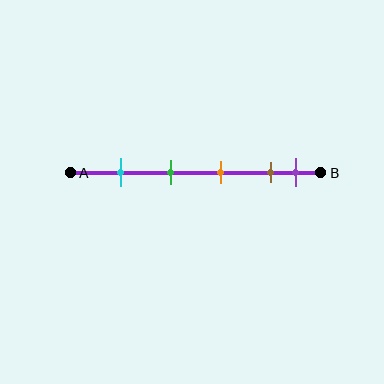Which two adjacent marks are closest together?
The brown and purple marks are the closest adjacent pair.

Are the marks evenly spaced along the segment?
No, the marks are not evenly spaced.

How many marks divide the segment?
There are 5 marks dividing the segment.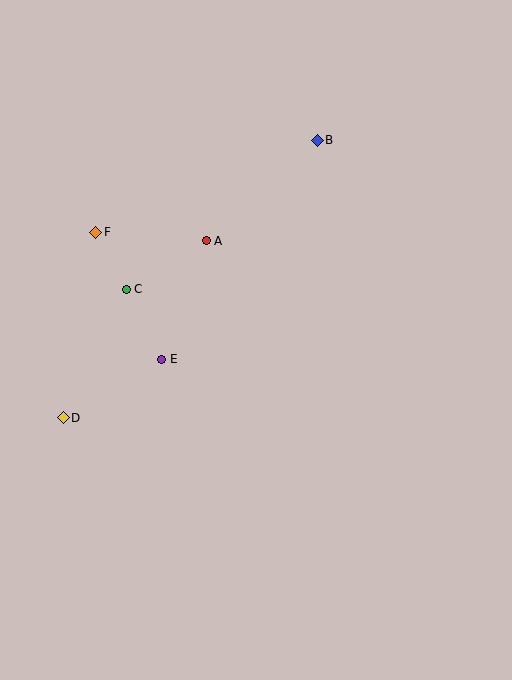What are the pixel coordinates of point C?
Point C is at (126, 289).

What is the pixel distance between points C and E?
The distance between C and E is 79 pixels.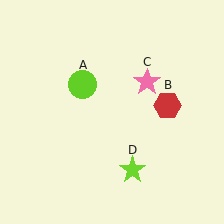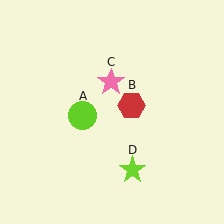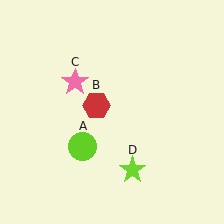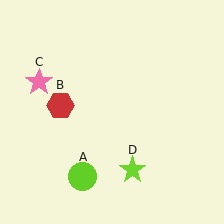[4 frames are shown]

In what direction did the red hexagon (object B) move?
The red hexagon (object B) moved left.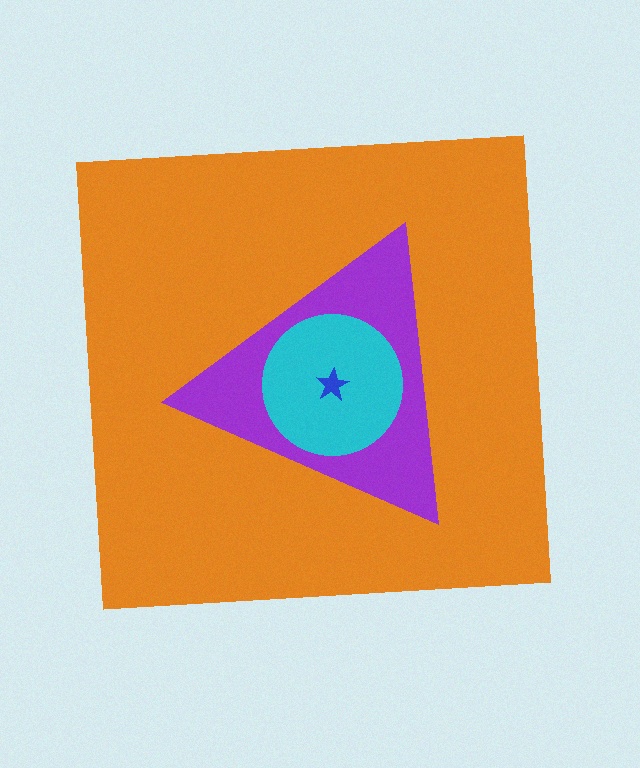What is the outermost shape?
The orange square.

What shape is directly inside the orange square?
The purple triangle.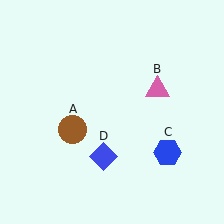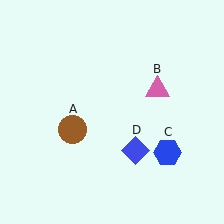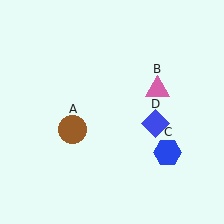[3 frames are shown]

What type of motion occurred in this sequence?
The blue diamond (object D) rotated counterclockwise around the center of the scene.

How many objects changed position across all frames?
1 object changed position: blue diamond (object D).